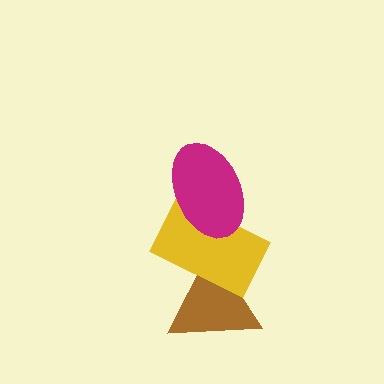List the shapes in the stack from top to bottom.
From top to bottom: the magenta ellipse, the yellow rectangle, the brown triangle.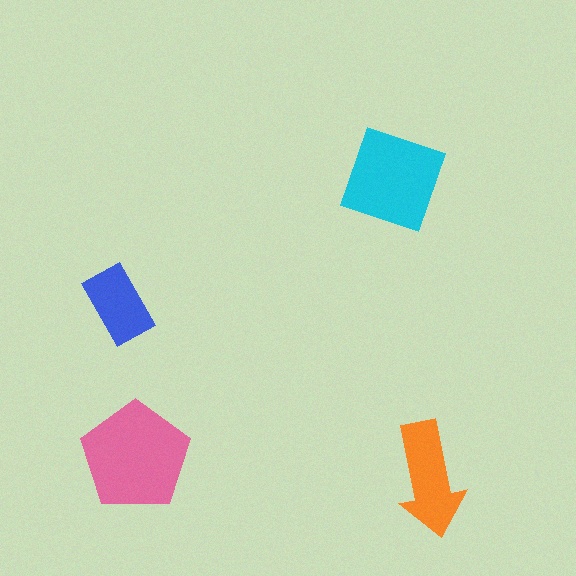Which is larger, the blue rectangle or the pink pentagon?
The pink pentagon.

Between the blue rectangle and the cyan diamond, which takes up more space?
The cyan diamond.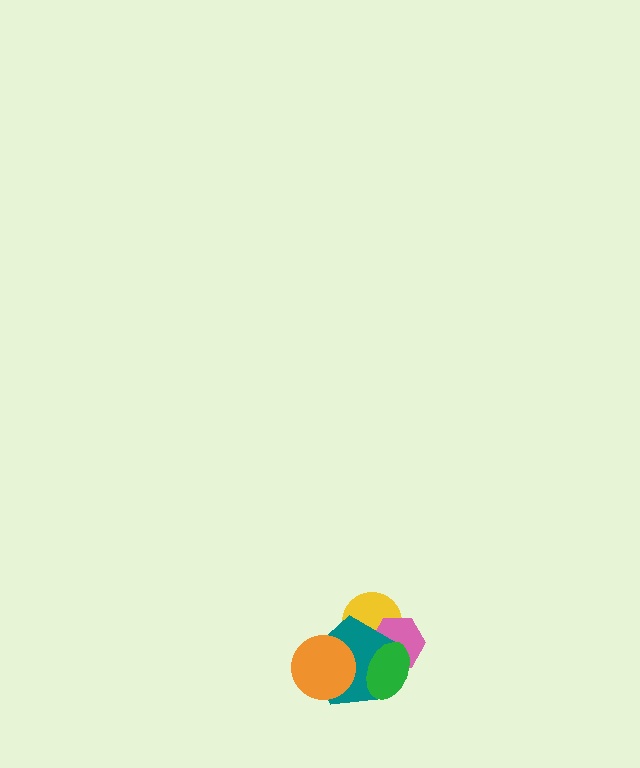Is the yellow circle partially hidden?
Yes, it is partially covered by another shape.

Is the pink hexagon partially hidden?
Yes, it is partially covered by another shape.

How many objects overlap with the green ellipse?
3 objects overlap with the green ellipse.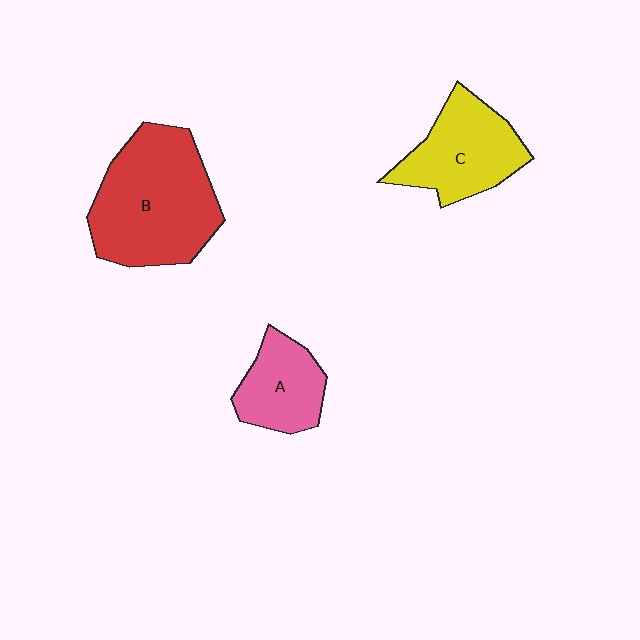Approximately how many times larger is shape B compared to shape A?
Approximately 2.1 times.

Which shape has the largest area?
Shape B (red).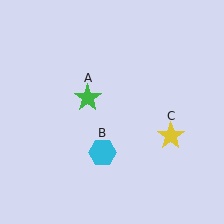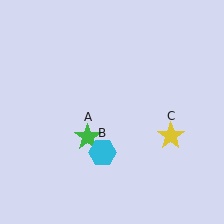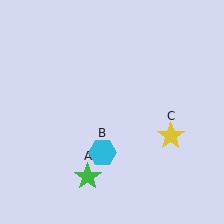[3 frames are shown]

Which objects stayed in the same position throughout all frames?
Cyan hexagon (object B) and yellow star (object C) remained stationary.